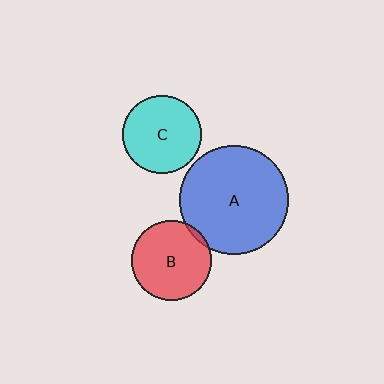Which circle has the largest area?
Circle A (blue).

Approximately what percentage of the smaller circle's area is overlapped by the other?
Approximately 5%.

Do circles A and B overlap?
Yes.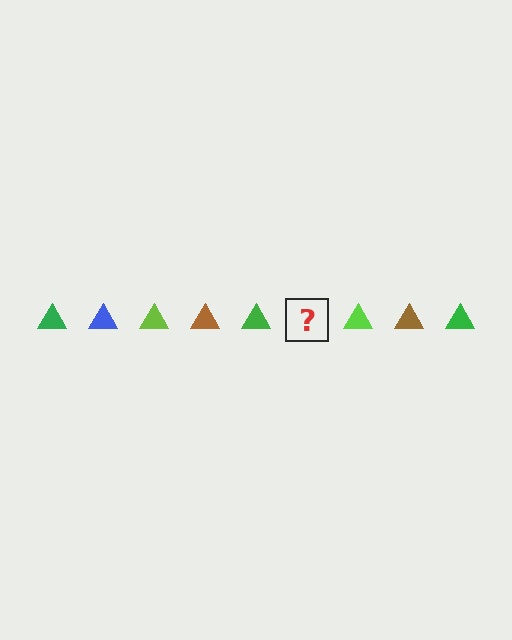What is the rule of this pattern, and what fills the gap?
The rule is that the pattern cycles through green, blue, lime, brown triangles. The gap should be filled with a blue triangle.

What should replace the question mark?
The question mark should be replaced with a blue triangle.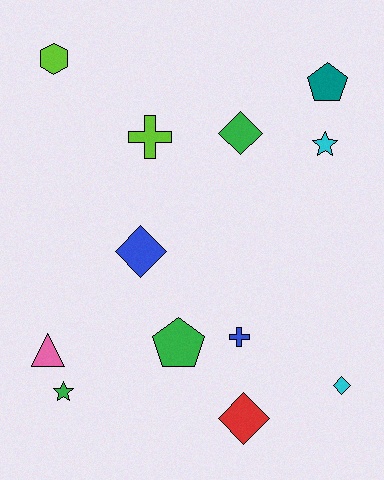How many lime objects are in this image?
There are 2 lime objects.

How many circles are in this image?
There are no circles.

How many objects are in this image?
There are 12 objects.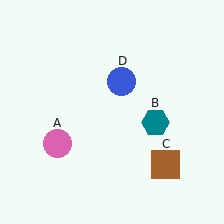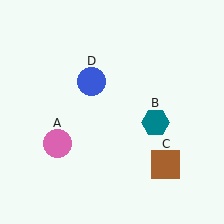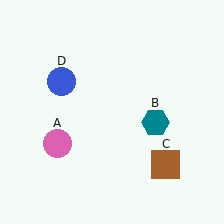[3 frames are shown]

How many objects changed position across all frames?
1 object changed position: blue circle (object D).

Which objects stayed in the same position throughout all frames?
Pink circle (object A) and teal hexagon (object B) and brown square (object C) remained stationary.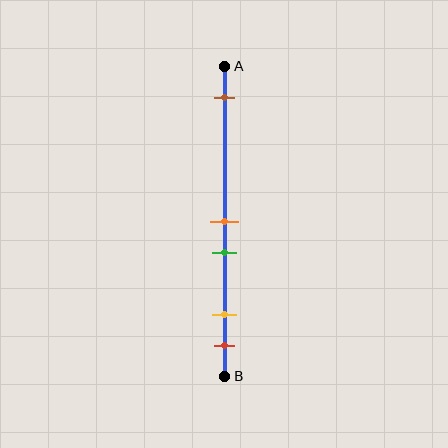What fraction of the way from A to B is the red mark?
The red mark is approximately 90% (0.9) of the way from A to B.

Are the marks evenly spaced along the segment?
No, the marks are not evenly spaced.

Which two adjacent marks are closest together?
The orange and green marks are the closest adjacent pair.